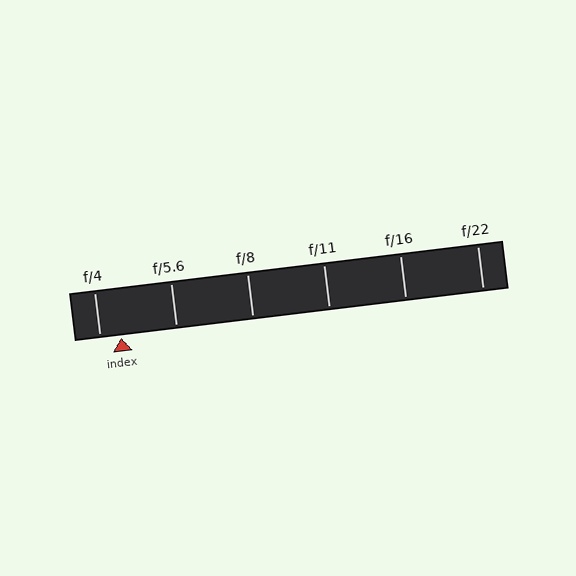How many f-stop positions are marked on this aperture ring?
There are 6 f-stop positions marked.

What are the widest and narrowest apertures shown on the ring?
The widest aperture shown is f/4 and the narrowest is f/22.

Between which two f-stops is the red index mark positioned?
The index mark is between f/4 and f/5.6.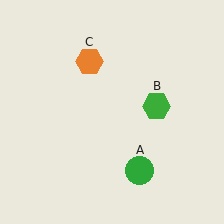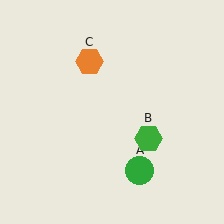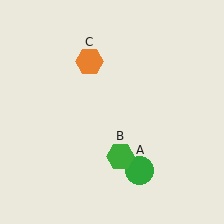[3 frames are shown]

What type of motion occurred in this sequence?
The green hexagon (object B) rotated clockwise around the center of the scene.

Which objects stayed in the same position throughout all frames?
Green circle (object A) and orange hexagon (object C) remained stationary.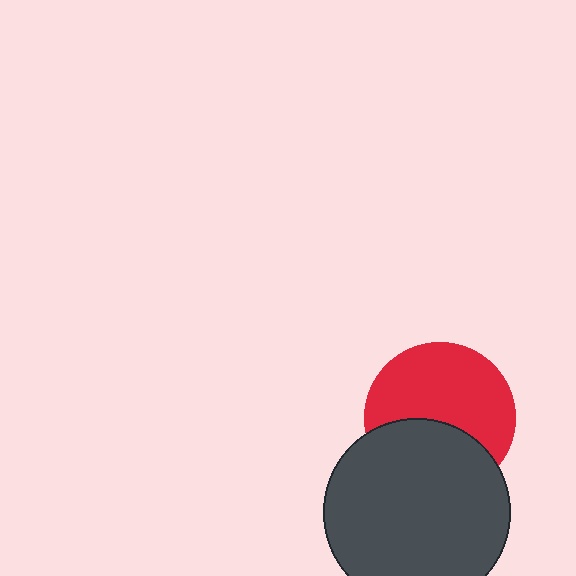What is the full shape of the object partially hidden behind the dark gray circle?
The partially hidden object is a red circle.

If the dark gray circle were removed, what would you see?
You would see the complete red circle.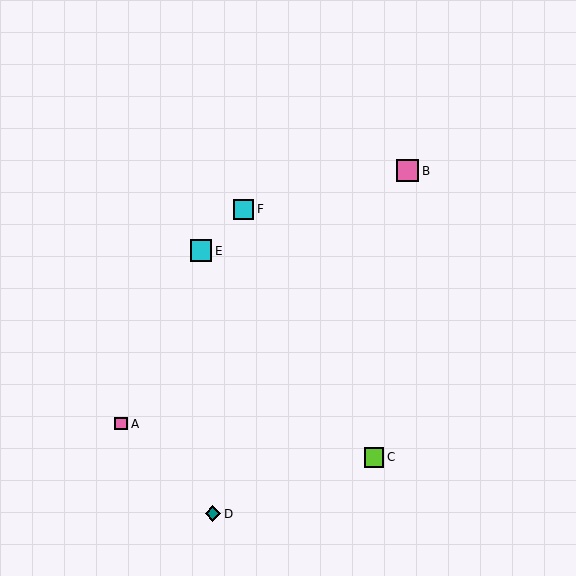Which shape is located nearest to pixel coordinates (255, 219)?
The cyan square (labeled F) at (244, 210) is nearest to that location.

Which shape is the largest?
The pink square (labeled B) is the largest.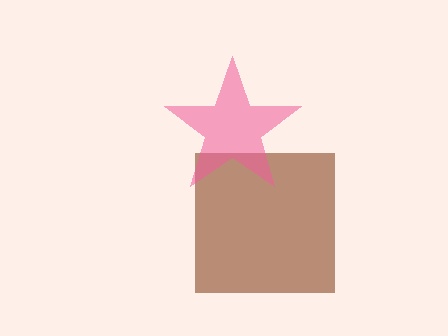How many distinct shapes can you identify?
There are 2 distinct shapes: a brown square, a pink star.